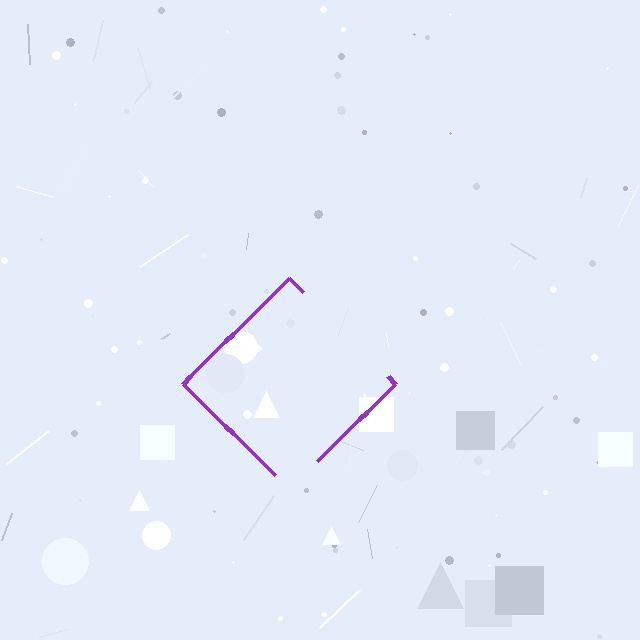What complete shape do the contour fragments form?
The contour fragments form a diamond.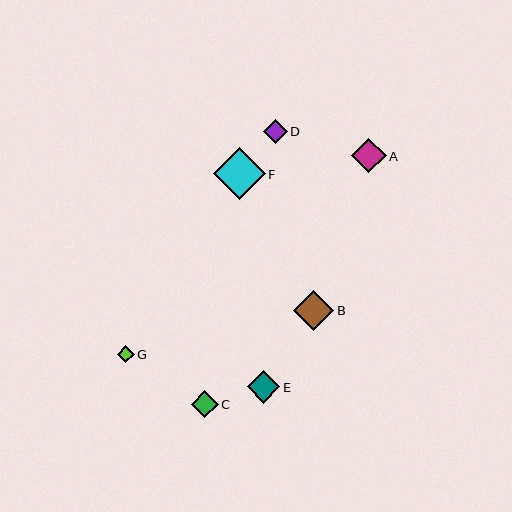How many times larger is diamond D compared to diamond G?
Diamond D is approximately 1.4 times the size of diamond G.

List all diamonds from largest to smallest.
From largest to smallest: F, B, A, E, C, D, G.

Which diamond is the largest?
Diamond F is the largest with a size of approximately 52 pixels.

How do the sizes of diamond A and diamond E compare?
Diamond A and diamond E are approximately the same size.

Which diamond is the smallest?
Diamond G is the smallest with a size of approximately 17 pixels.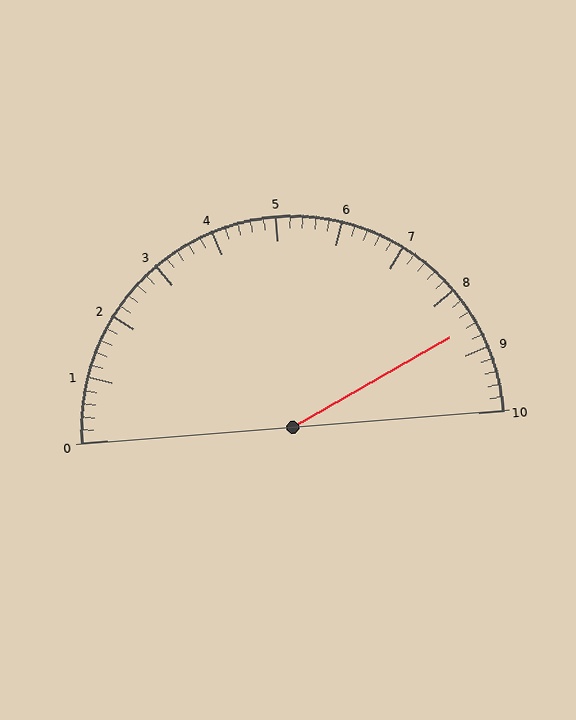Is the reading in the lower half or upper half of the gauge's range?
The reading is in the upper half of the range (0 to 10).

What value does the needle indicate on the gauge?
The needle indicates approximately 8.6.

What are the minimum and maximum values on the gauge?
The gauge ranges from 0 to 10.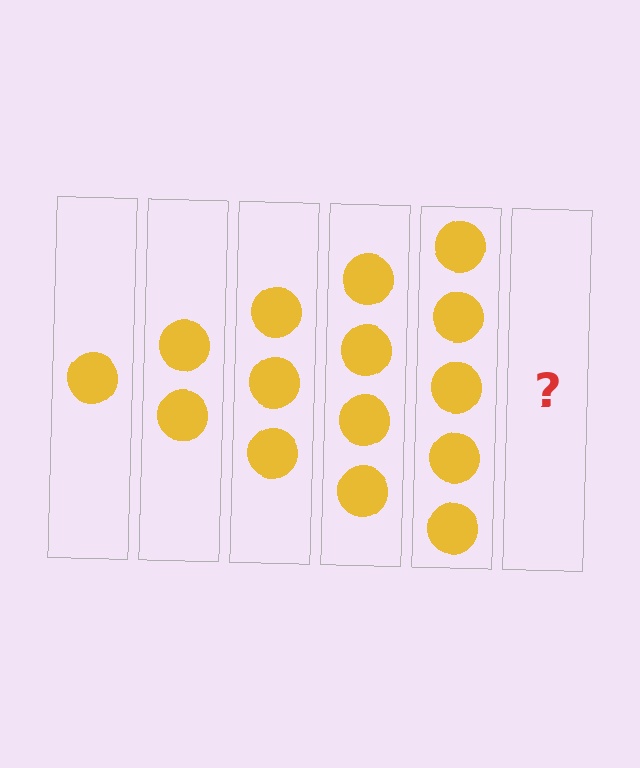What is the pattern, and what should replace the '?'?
The pattern is that each step adds one more circle. The '?' should be 6 circles.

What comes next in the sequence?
The next element should be 6 circles.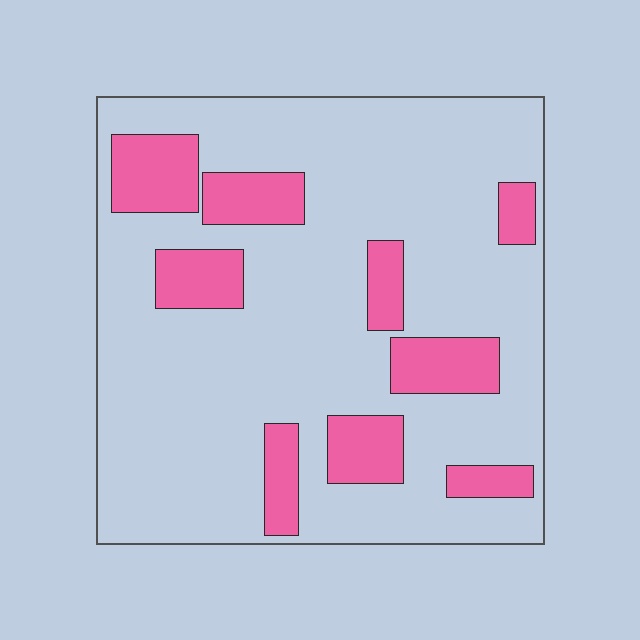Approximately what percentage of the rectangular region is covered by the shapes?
Approximately 20%.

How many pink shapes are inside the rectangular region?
9.